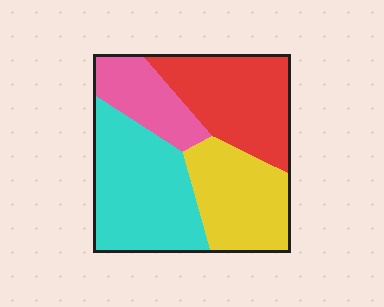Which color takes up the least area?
Pink, at roughly 15%.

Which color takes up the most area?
Cyan, at roughly 35%.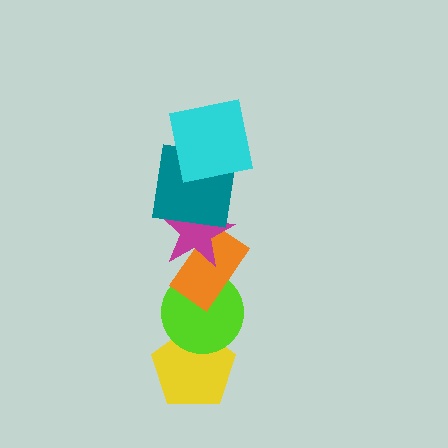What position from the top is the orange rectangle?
The orange rectangle is 4th from the top.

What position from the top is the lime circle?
The lime circle is 5th from the top.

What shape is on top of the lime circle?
The orange rectangle is on top of the lime circle.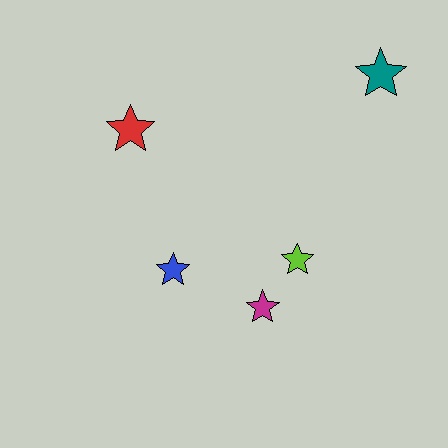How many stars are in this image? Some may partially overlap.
There are 5 stars.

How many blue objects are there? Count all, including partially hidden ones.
There is 1 blue object.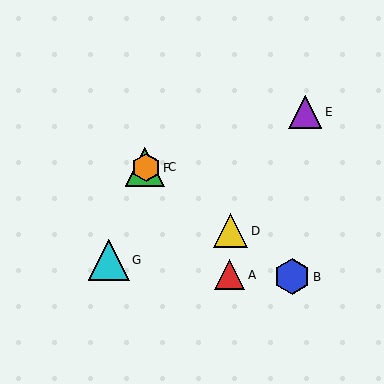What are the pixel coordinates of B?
Object B is at (292, 277).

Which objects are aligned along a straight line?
Objects B, C, D, F are aligned along a straight line.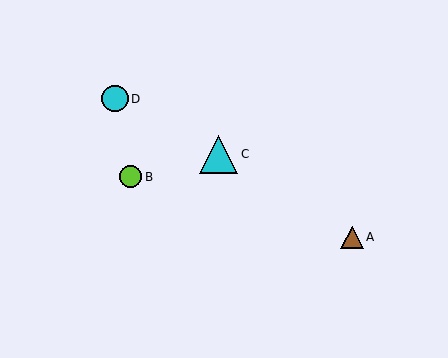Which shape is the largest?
The cyan triangle (labeled C) is the largest.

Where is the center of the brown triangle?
The center of the brown triangle is at (352, 237).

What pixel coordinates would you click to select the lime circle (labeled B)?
Click at (130, 177) to select the lime circle B.